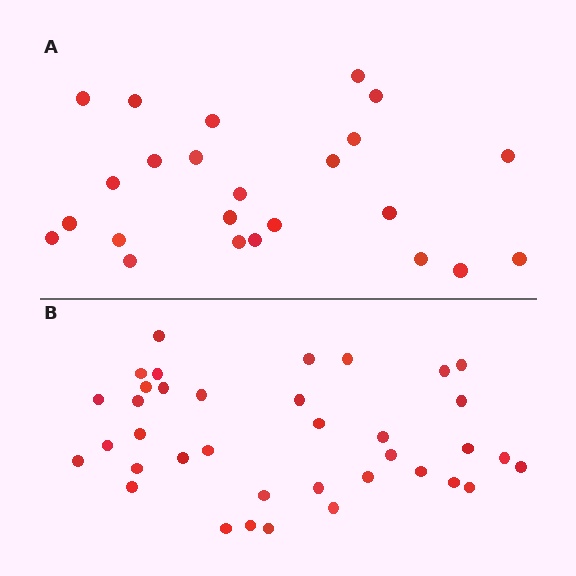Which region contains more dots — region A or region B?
Region B (the bottom region) has more dots.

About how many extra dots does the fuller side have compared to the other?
Region B has approximately 15 more dots than region A.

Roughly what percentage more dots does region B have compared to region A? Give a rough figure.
About 55% more.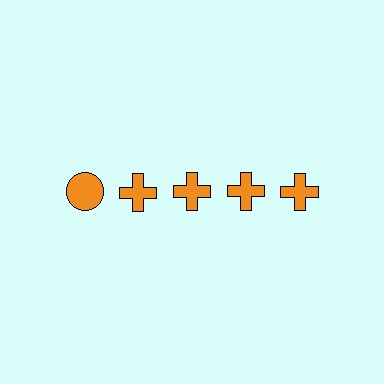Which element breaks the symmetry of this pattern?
The orange circle in the top row, leftmost column breaks the symmetry. All other shapes are orange crosses.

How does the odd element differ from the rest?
It has a different shape: circle instead of cross.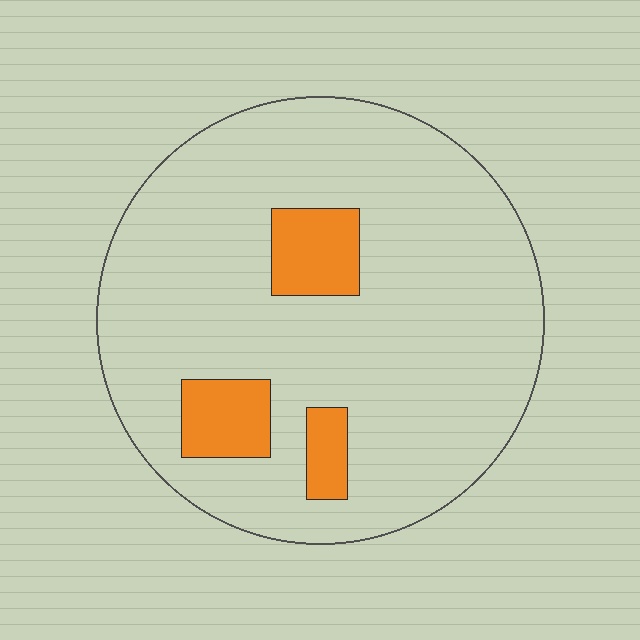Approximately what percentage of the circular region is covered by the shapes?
Approximately 10%.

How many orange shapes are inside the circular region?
3.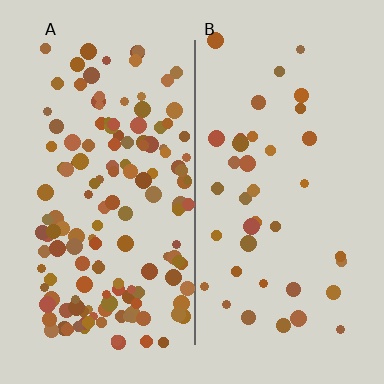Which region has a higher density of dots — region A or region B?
A (the left).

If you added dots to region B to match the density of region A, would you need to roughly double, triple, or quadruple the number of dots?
Approximately quadruple.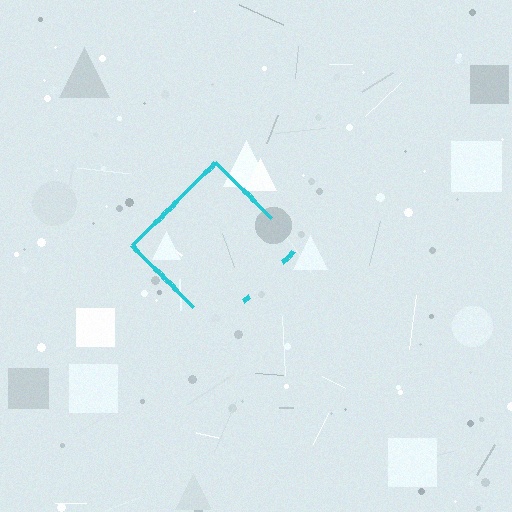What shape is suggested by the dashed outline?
The dashed outline suggests a diamond.